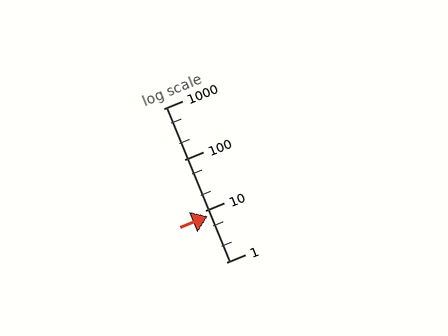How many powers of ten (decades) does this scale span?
The scale spans 3 decades, from 1 to 1000.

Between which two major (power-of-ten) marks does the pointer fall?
The pointer is between 1 and 10.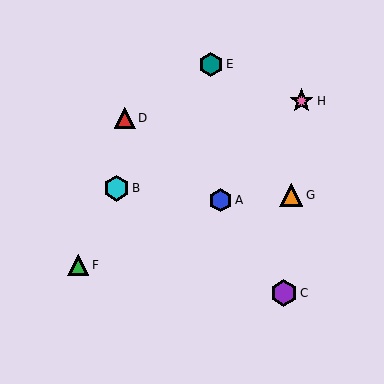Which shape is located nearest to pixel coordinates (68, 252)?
The green triangle (labeled F) at (78, 265) is nearest to that location.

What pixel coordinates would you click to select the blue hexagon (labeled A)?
Click at (220, 200) to select the blue hexagon A.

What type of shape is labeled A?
Shape A is a blue hexagon.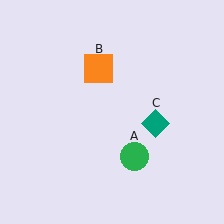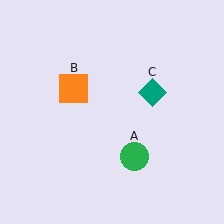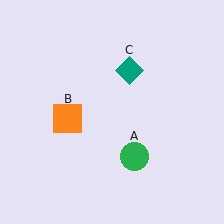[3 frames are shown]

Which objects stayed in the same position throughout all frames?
Green circle (object A) remained stationary.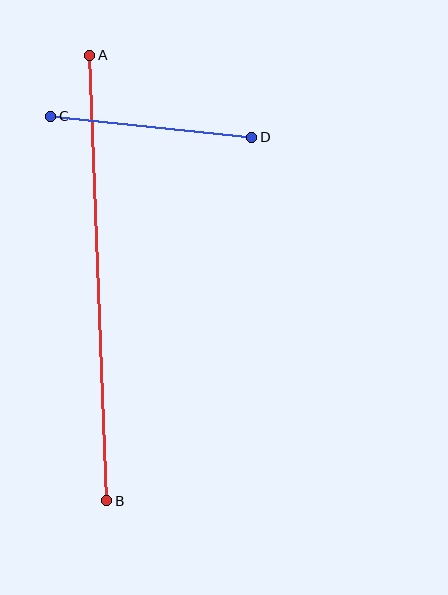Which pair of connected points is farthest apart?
Points A and B are farthest apart.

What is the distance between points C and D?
The distance is approximately 202 pixels.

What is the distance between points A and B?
The distance is approximately 446 pixels.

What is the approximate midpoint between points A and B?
The midpoint is at approximately (98, 278) pixels.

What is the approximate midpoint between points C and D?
The midpoint is at approximately (151, 127) pixels.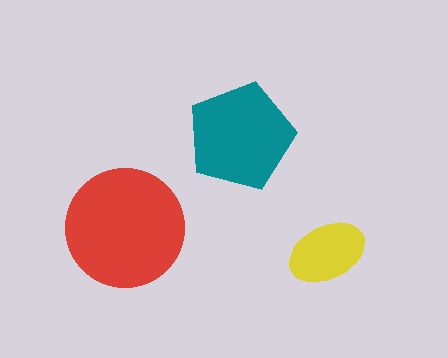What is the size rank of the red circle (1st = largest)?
1st.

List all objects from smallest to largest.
The yellow ellipse, the teal pentagon, the red circle.